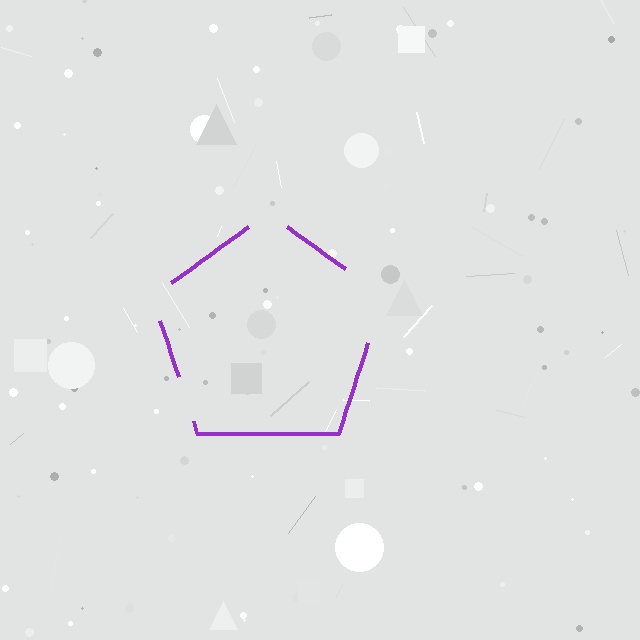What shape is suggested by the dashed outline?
The dashed outline suggests a pentagon.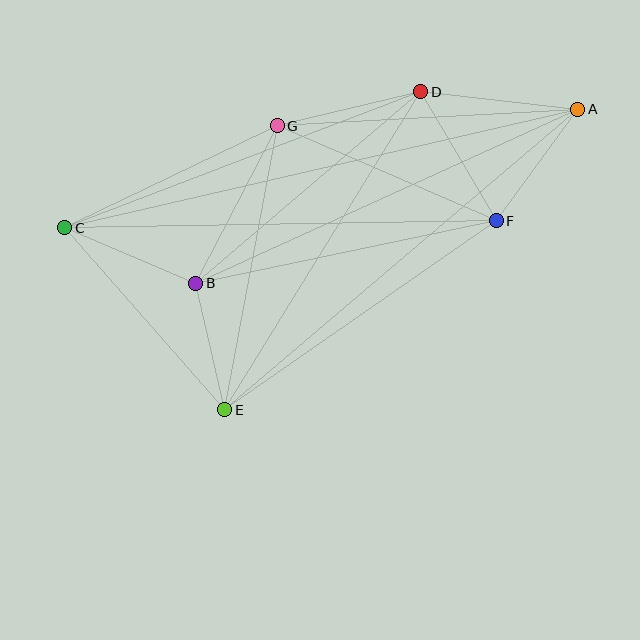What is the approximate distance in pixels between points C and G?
The distance between C and G is approximately 236 pixels.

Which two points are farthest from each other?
Points A and C are farthest from each other.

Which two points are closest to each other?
Points B and E are closest to each other.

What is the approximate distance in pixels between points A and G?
The distance between A and G is approximately 301 pixels.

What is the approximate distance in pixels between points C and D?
The distance between C and D is approximately 381 pixels.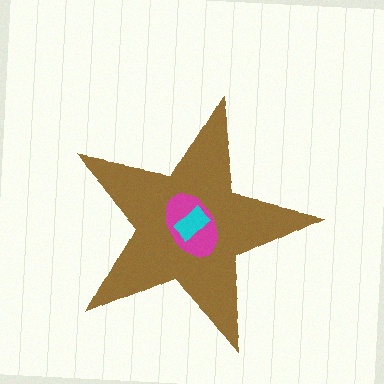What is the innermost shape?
The cyan rectangle.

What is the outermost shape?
The brown star.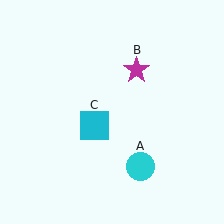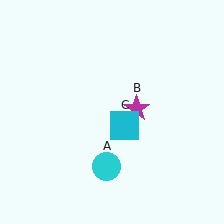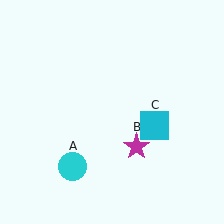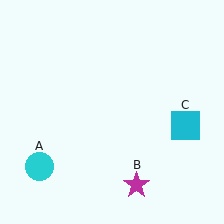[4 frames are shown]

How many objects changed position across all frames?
3 objects changed position: cyan circle (object A), magenta star (object B), cyan square (object C).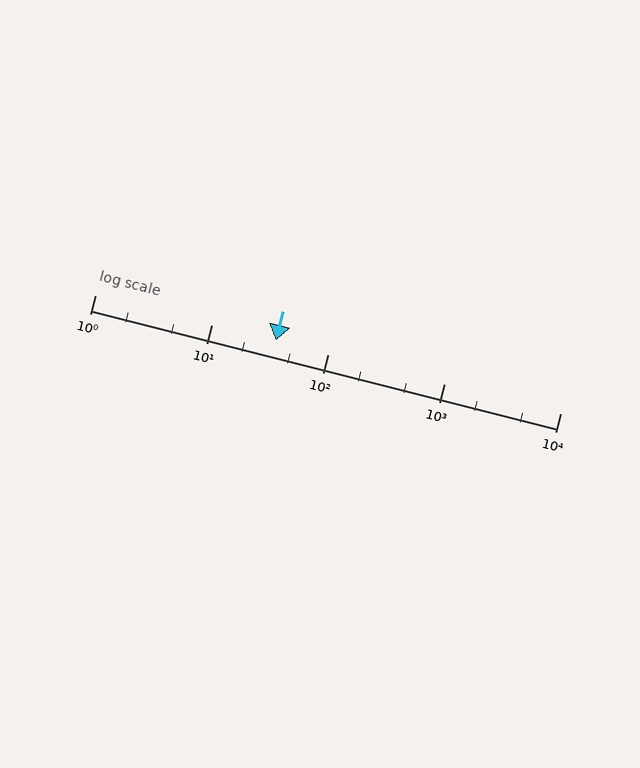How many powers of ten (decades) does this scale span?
The scale spans 4 decades, from 1 to 10000.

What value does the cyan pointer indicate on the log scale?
The pointer indicates approximately 36.